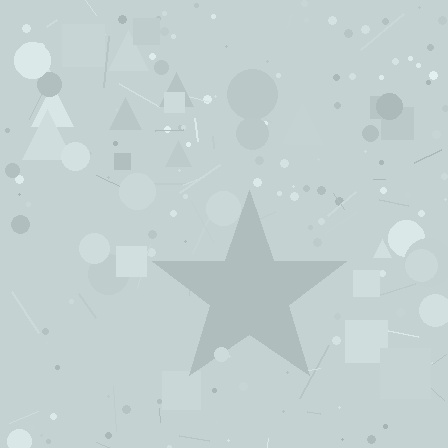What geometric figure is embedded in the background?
A star is embedded in the background.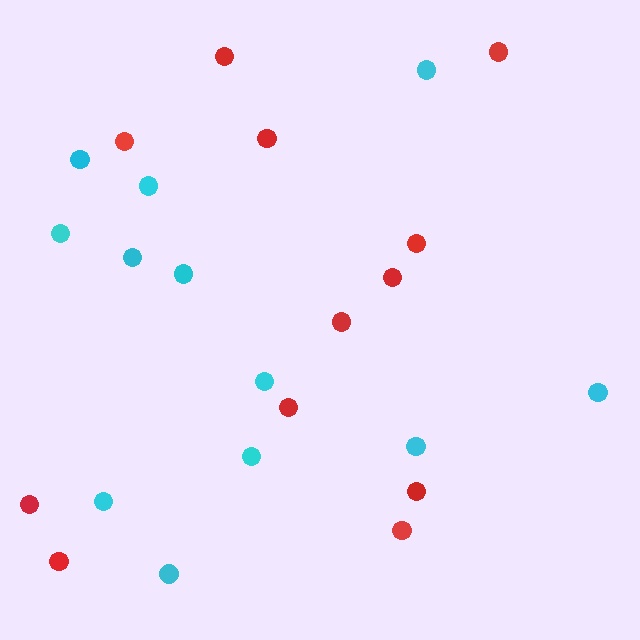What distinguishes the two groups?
There are 2 groups: one group of cyan circles (12) and one group of red circles (12).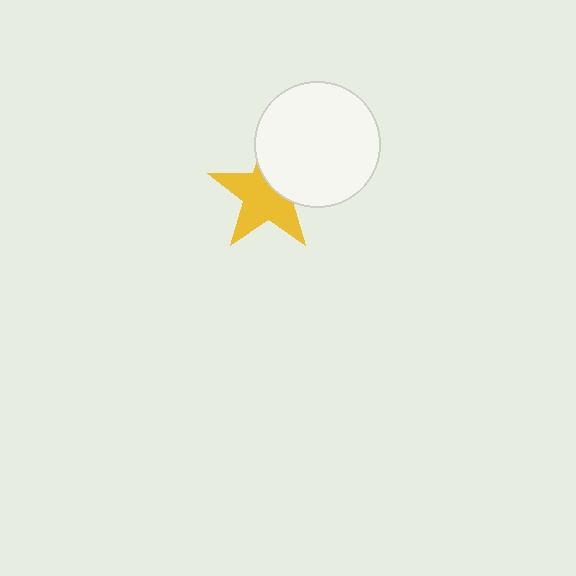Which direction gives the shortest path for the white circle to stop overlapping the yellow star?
Moving toward the upper-right gives the shortest separation.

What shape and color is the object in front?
The object in front is a white circle.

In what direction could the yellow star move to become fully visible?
The yellow star could move toward the lower-left. That would shift it out from behind the white circle entirely.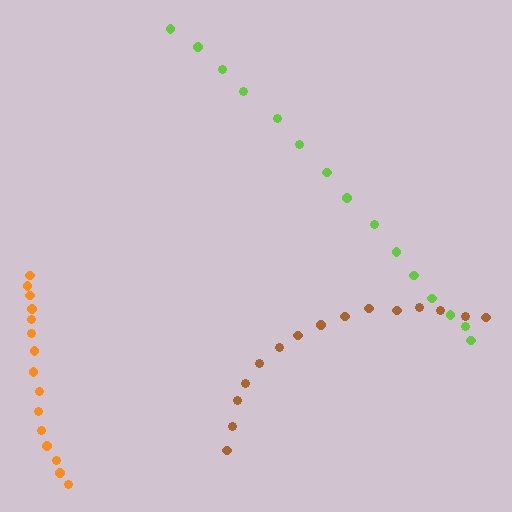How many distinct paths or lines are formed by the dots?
There are 3 distinct paths.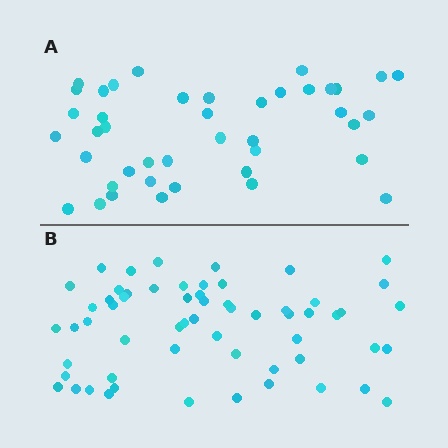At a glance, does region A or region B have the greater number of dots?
Region B (the bottom region) has more dots.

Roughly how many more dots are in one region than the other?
Region B has approximately 20 more dots than region A.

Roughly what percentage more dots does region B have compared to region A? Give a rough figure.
About 45% more.